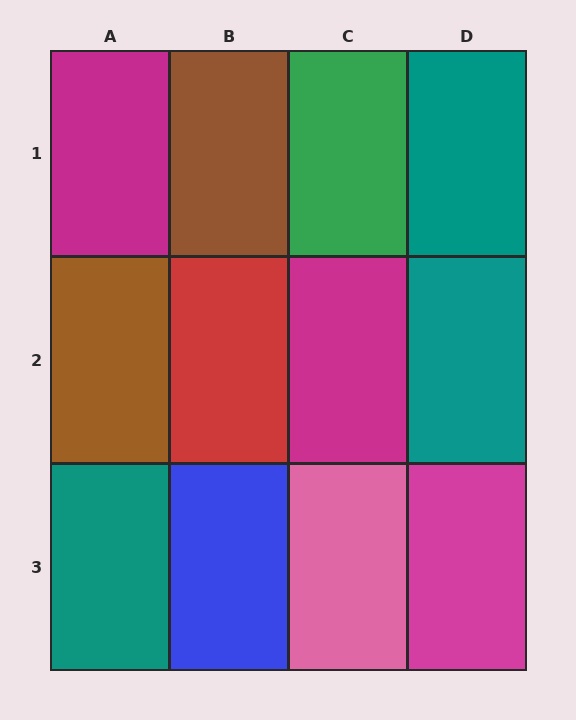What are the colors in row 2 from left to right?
Brown, red, magenta, teal.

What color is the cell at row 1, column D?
Teal.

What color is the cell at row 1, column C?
Green.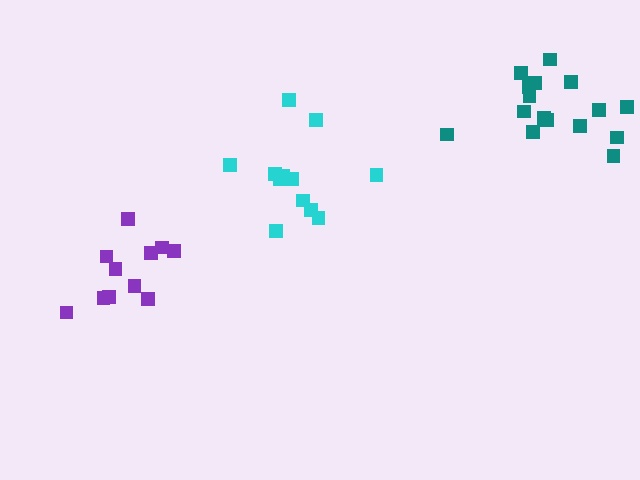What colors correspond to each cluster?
The clusters are colored: teal, purple, cyan.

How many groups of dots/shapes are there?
There are 3 groups.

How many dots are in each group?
Group 1: 16 dots, Group 2: 11 dots, Group 3: 12 dots (39 total).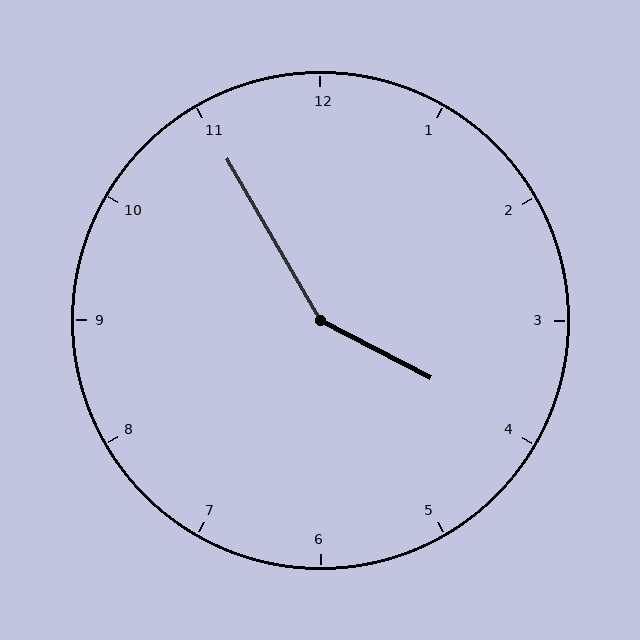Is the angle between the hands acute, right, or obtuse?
It is obtuse.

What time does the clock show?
3:55.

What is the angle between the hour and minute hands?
Approximately 148 degrees.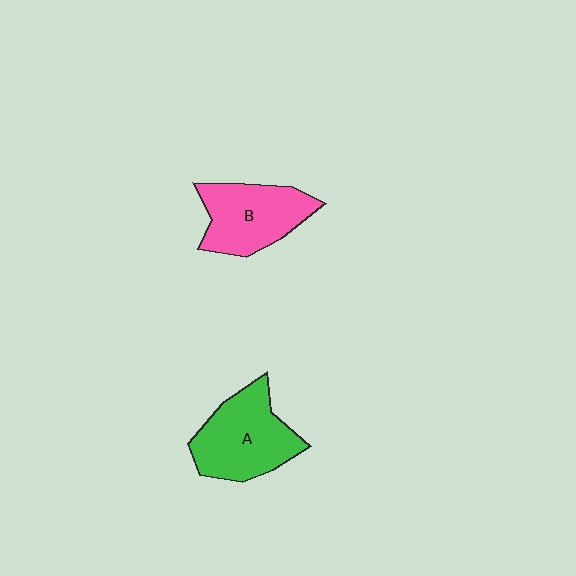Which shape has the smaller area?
Shape B (pink).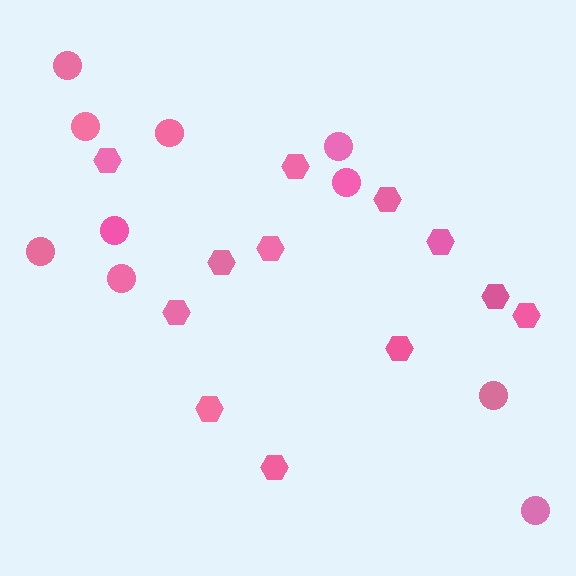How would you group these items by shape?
There are 2 groups: one group of circles (10) and one group of hexagons (12).